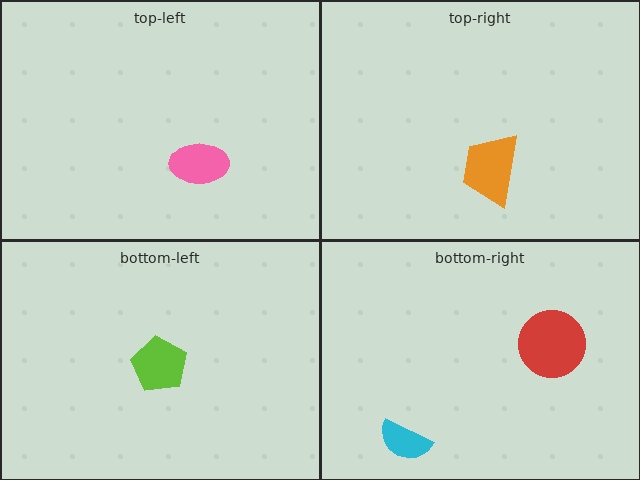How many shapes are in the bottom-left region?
1.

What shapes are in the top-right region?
The orange trapezoid.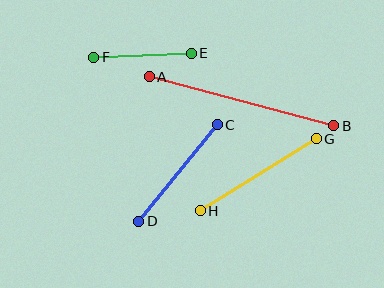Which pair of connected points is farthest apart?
Points A and B are farthest apart.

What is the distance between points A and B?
The distance is approximately 191 pixels.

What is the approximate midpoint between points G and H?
The midpoint is at approximately (258, 175) pixels.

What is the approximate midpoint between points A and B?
The midpoint is at approximately (241, 101) pixels.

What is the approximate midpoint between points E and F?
The midpoint is at approximately (143, 55) pixels.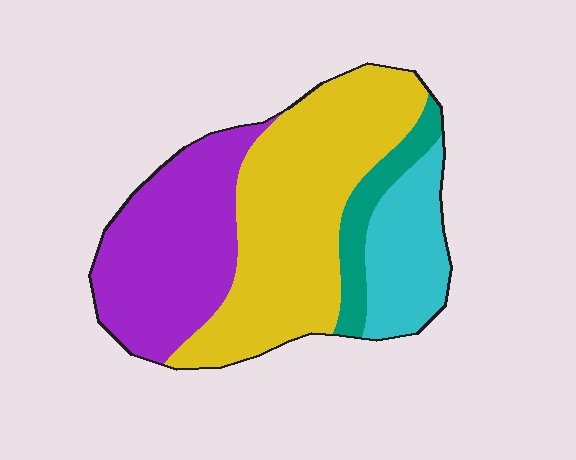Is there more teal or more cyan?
Cyan.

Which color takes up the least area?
Teal, at roughly 10%.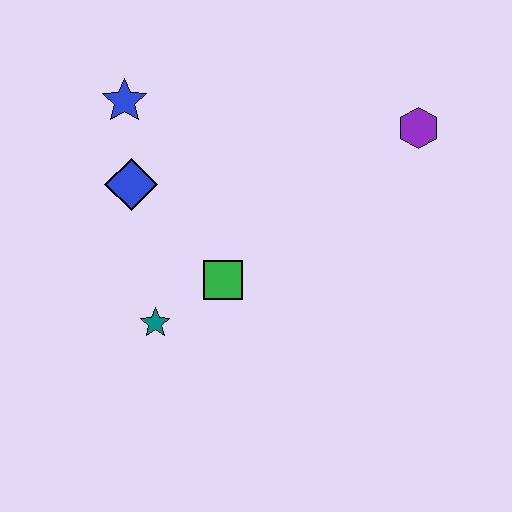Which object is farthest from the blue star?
The purple hexagon is farthest from the blue star.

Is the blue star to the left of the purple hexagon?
Yes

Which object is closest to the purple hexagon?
The green square is closest to the purple hexagon.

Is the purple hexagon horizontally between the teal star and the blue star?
No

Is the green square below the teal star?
No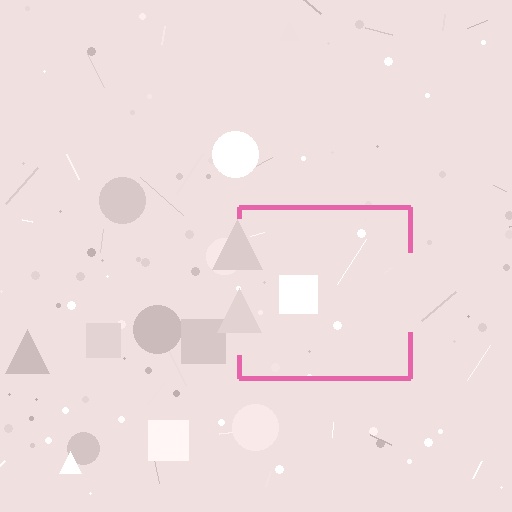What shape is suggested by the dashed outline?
The dashed outline suggests a square.